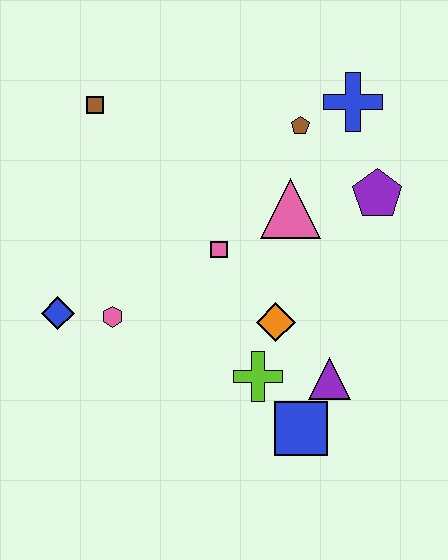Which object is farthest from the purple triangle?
The brown square is farthest from the purple triangle.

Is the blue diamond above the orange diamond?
Yes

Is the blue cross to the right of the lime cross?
Yes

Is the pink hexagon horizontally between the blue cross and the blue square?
No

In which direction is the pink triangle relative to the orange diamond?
The pink triangle is above the orange diamond.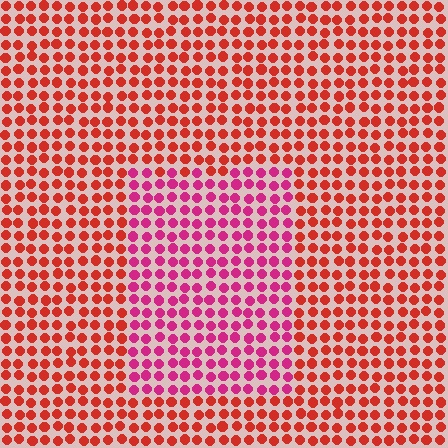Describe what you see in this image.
The image is filled with small red elements in a uniform arrangement. A rectangle-shaped region is visible where the elements are tinted to a slightly different hue, forming a subtle color boundary.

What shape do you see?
I see a rectangle.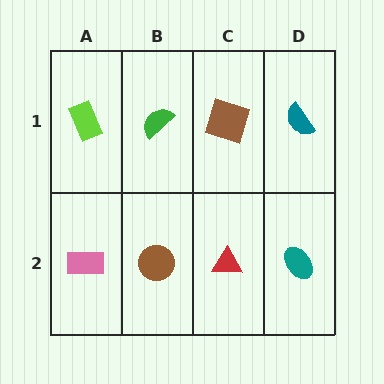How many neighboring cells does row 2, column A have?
2.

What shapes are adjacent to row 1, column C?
A red triangle (row 2, column C), a green semicircle (row 1, column B), a teal semicircle (row 1, column D).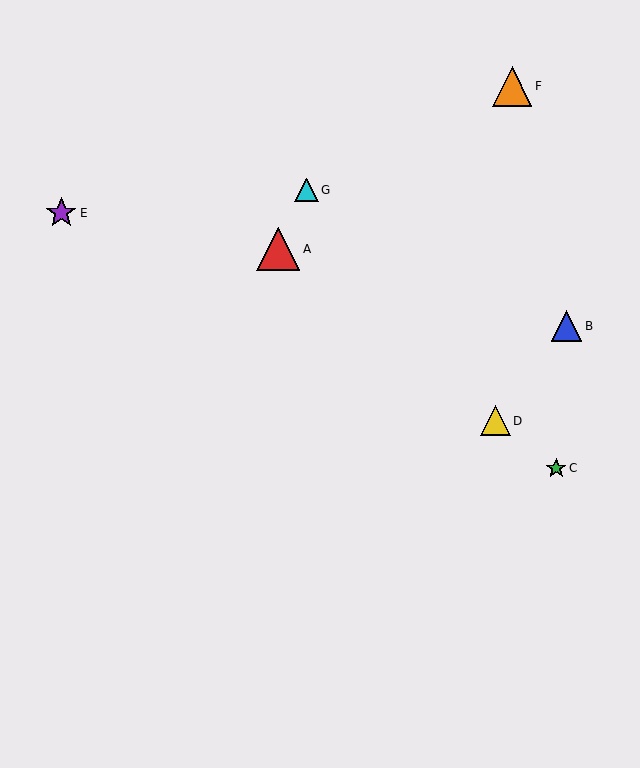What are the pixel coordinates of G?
Object G is at (306, 190).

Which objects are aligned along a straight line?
Objects A, C, D are aligned along a straight line.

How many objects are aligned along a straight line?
3 objects (A, C, D) are aligned along a straight line.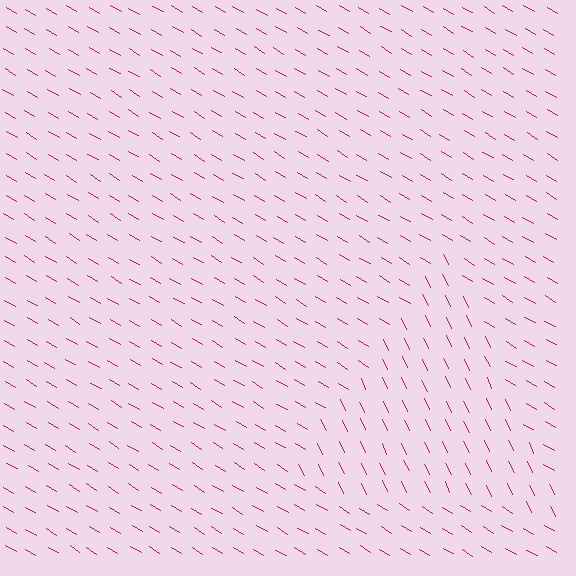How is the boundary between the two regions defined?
The boundary is defined purely by a change in line orientation (approximately 34 degrees difference). All lines are the same color and thickness.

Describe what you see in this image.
The image is filled with small red line segments. A triangle region in the image has lines oriented differently from the surrounding lines, creating a visible texture boundary.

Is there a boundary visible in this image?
Yes, there is a texture boundary formed by a change in line orientation.